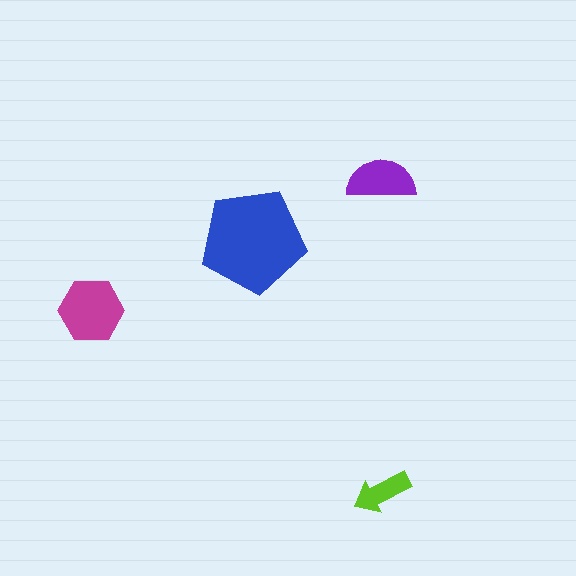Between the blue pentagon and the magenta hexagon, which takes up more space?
The blue pentagon.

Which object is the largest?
The blue pentagon.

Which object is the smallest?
The lime arrow.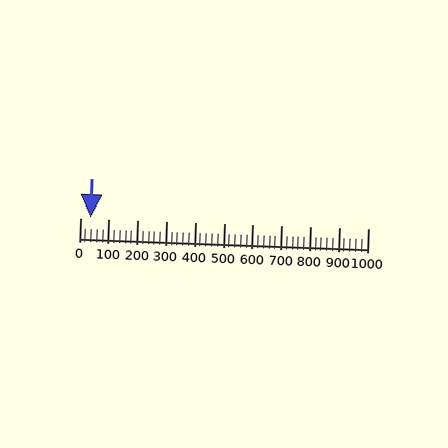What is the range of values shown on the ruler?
The ruler shows values from 0 to 1000.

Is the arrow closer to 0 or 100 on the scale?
The arrow is closer to 0.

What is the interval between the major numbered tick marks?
The major tick marks are spaced 100 units apart.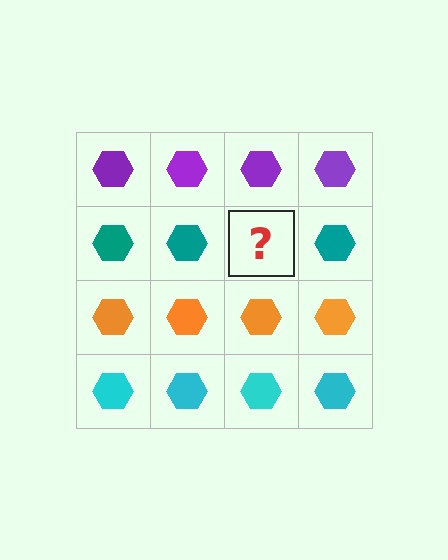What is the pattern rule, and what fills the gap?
The rule is that each row has a consistent color. The gap should be filled with a teal hexagon.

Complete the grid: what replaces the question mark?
The question mark should be replaced with a teal hexagon.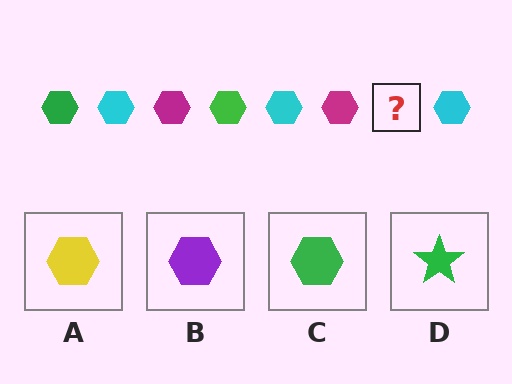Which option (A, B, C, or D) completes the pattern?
C.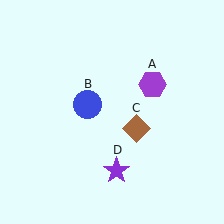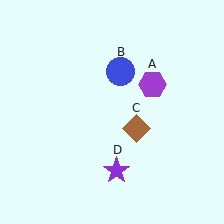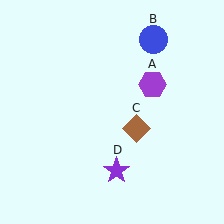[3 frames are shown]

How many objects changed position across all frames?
1 object changed position: blue circle (object B).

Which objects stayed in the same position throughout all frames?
Purple hexagon (object A) and brown diamond (object C) and purple star (object D) remained stationary.